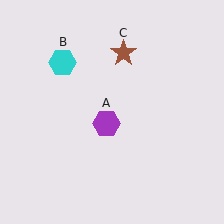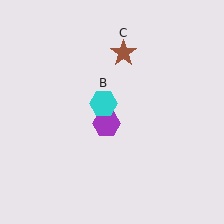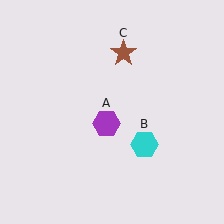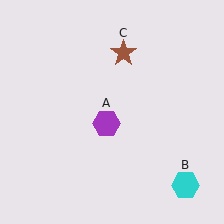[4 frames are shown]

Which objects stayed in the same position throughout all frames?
Purple hexagon (object A) and brown star (object C) remained stationary.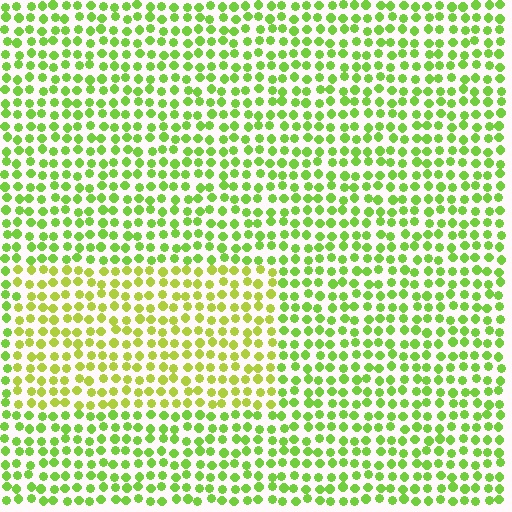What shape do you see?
I see a rectangle.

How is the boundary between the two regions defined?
The boundary is defined purely by a slight shift in hue (about 25 degrees). Spacing, size, and orientation are identical on both sides.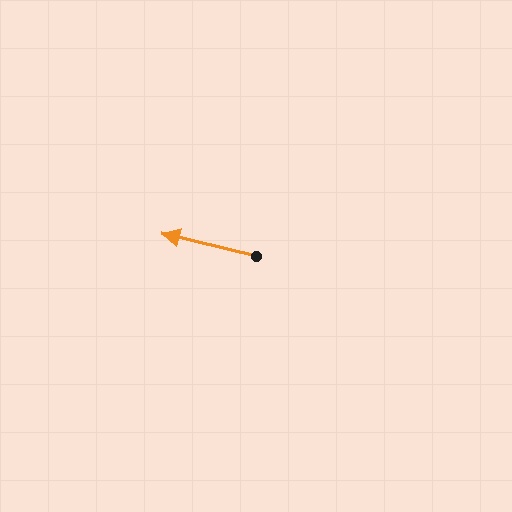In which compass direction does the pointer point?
West.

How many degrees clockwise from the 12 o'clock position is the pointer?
Approximately 283 degrees.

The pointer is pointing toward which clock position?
Roughly 9 o'clock.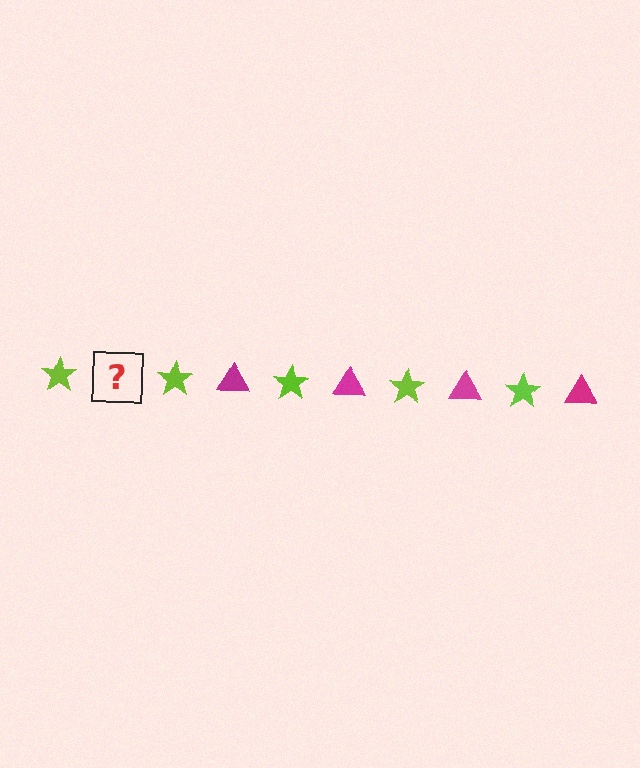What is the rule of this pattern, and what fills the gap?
The rule is that the pattern alternates between lime star and magenta triangle. The gap should be filled with a magenta triangle.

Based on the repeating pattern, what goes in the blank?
The blank should be a magenta triangle.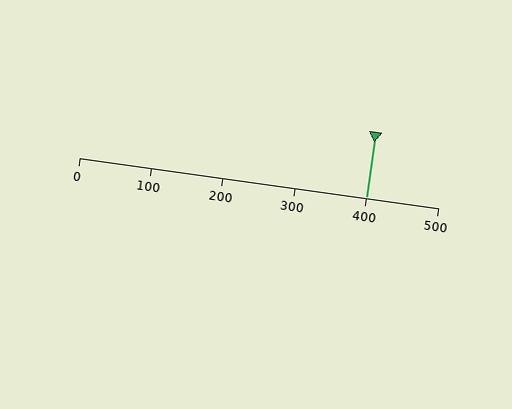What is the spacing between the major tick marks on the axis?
The major ticks are spaced 100 apart.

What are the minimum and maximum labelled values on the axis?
The axis runs from 0 to 500.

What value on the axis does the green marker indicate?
The marker indicates approximately 400.